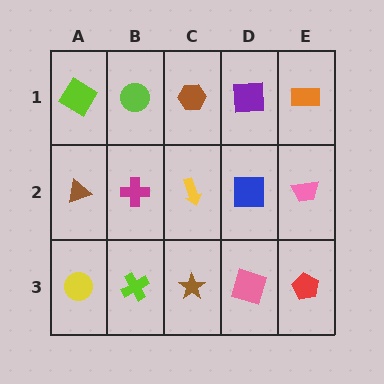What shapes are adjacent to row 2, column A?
A lime diamond (row 1, column A), a yellow circle (row 3, column A), a magenta cross (row 2, column B).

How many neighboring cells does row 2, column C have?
4.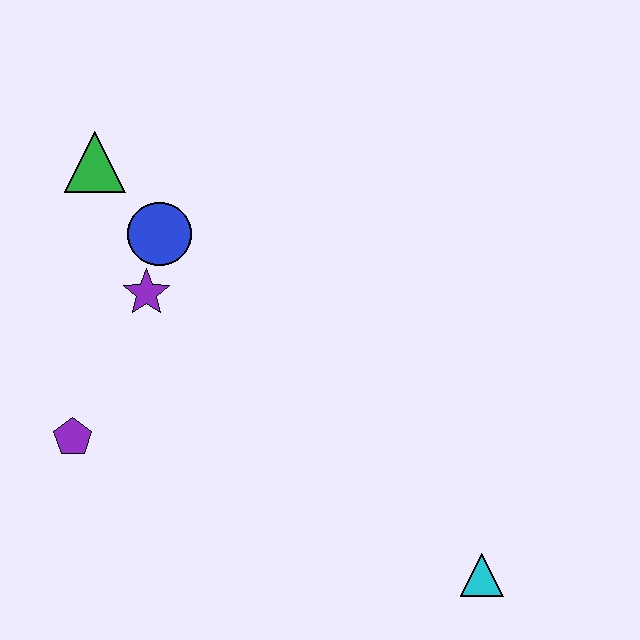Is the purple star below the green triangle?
Yes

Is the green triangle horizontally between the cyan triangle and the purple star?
No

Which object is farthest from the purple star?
The cyan triangle is farthest from the purple star.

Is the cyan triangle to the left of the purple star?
No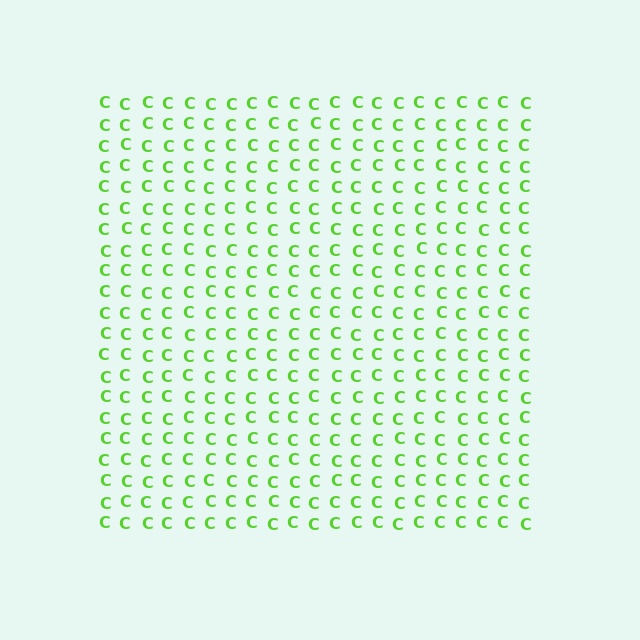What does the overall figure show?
The overall figure shows a square.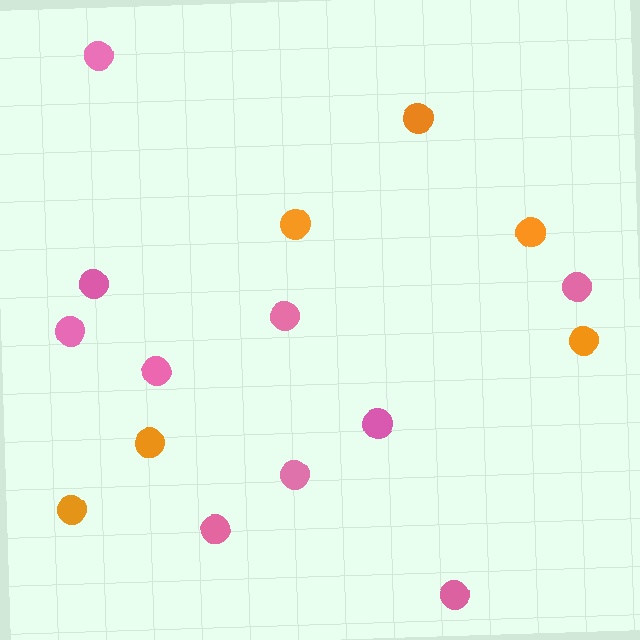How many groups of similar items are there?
There are 2 groups: one group of pink circles (10) and one group of orange circles (6).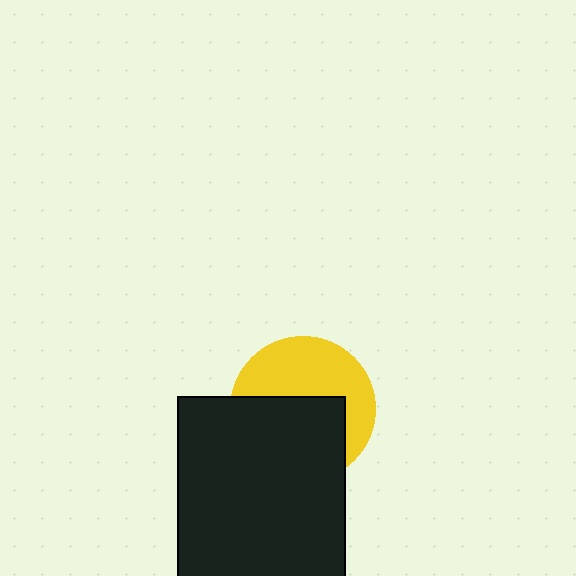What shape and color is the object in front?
The object in front is a black rectangle.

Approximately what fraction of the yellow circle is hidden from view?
Roughly 52% of the yellow circle is hidden behind the black rectangle.